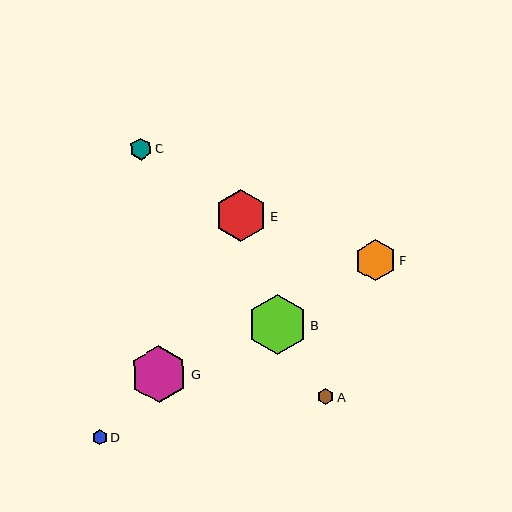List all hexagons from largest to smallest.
From largest to smallest: B, G, E, F, C, A, D.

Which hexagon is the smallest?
Hexagon D is the smallest with a size of approximately 15 pixels.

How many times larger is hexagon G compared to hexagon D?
Hexagon G is approximately 3.7 times the size of hexagon D.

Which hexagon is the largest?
Hexagon B is the largest with a size of approximately 60 pixels.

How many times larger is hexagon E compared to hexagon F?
Hexagon E is approximately 1.3 times the size of hexagon F.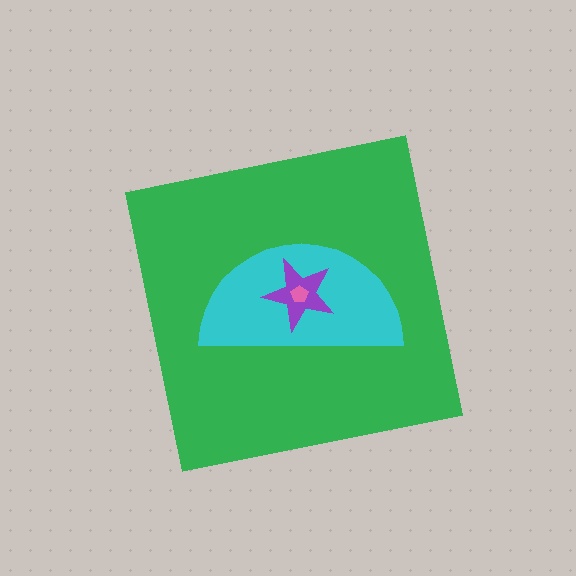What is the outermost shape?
The green square.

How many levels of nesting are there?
4.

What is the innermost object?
The pink pentagon.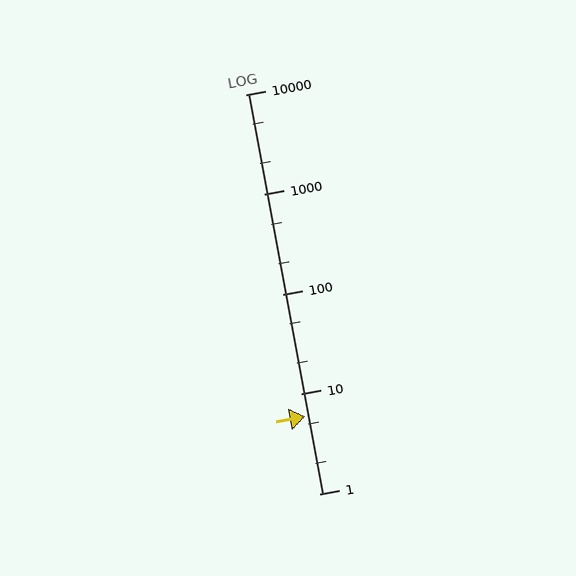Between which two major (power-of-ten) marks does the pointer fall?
The pointer is between 1 and 10.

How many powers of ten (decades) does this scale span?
The scale spans 4 decades, from 1 to 10000.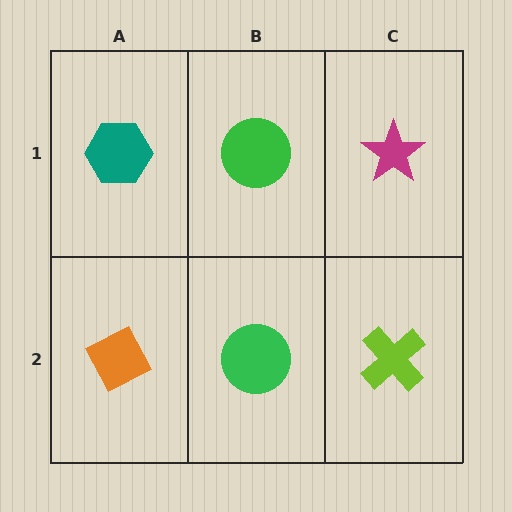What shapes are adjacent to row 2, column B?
A green circle (row 1, column B), an orange diamond (row 2, column A), a lime cross (row 2, column C).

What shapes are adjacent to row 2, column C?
A magenta star (row 1, column C), a green circle (row 2, column B).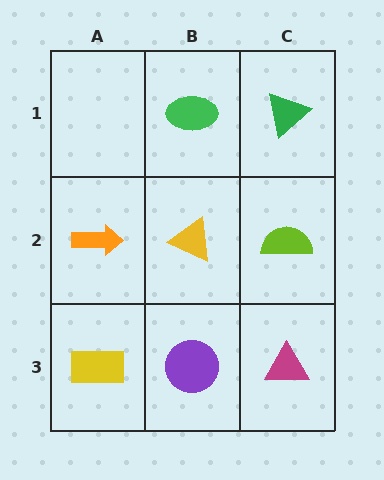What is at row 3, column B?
A purple circle.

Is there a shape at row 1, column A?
No, that cell is empty.